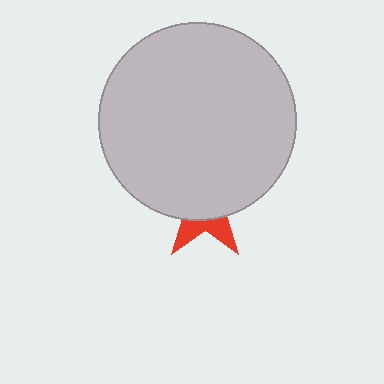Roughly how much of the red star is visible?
A small part of it is visible (roughly 30%).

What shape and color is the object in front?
The object in front is a light gray circle.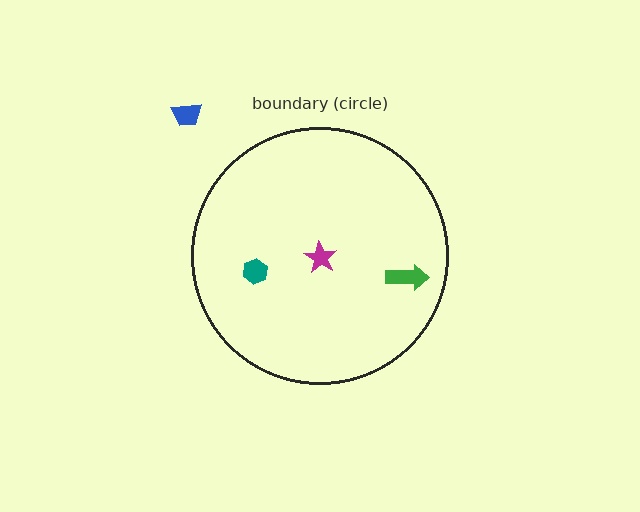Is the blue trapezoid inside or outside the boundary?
Outside.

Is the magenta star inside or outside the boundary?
Inside.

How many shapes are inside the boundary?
3 inside, 1 outside.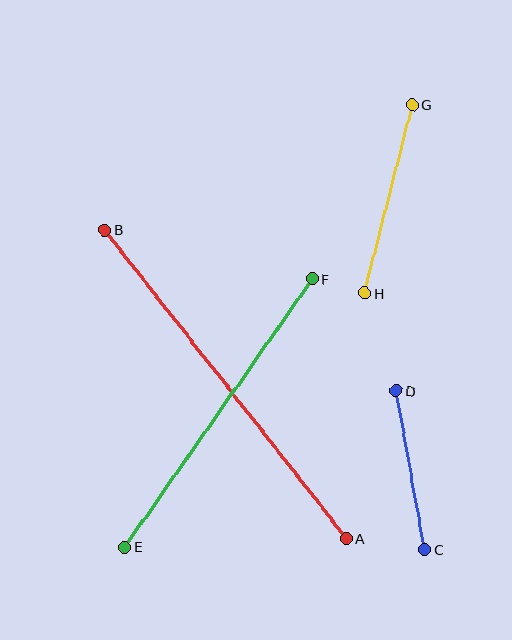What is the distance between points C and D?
The distance is approximately 161 pixels.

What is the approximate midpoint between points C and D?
The midpoint is at approximately (410, 470) pixels.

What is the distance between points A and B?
The distance is approximately 392 pixels.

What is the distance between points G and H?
The distance is approximately 195 pixels.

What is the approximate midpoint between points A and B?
The midpoint is at approximately (226, 384) pixels.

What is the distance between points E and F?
The distance is approximately 327 pixels.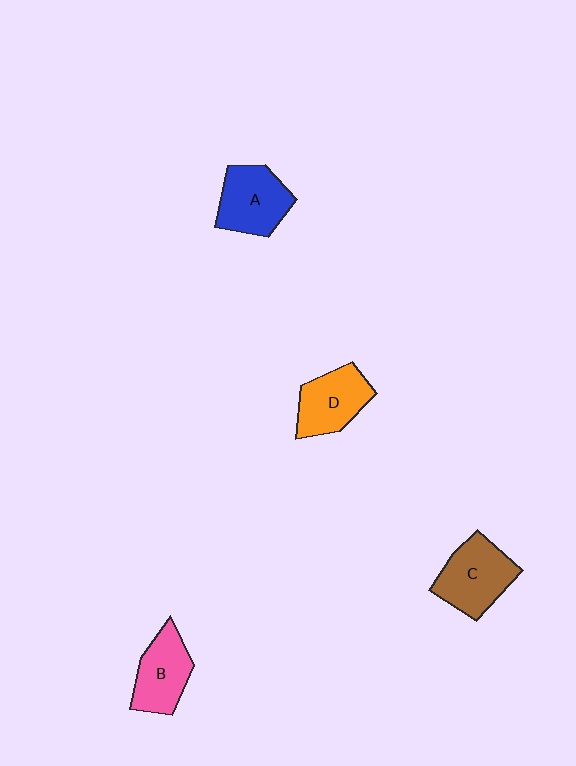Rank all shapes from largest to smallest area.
From largest to smallest: C (brown), A (blue), D (orange), B (pink).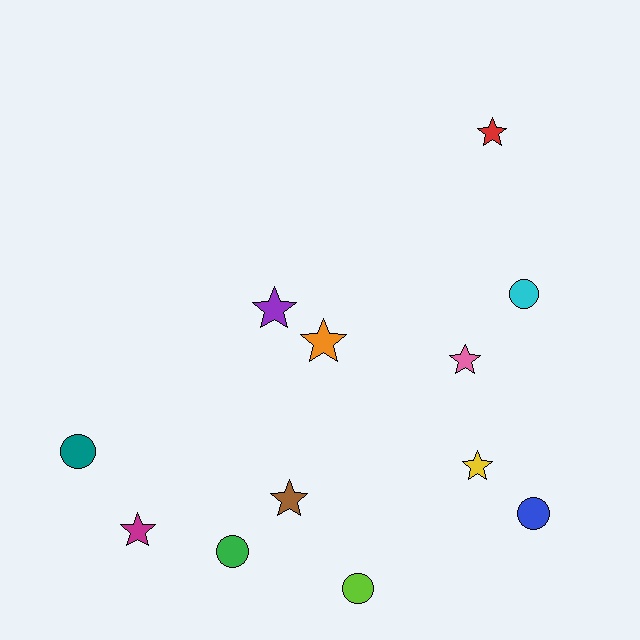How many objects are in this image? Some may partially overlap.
There are 12 objects.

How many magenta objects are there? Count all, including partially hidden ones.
There is 1 magenta object.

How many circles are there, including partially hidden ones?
There are 5 circles.